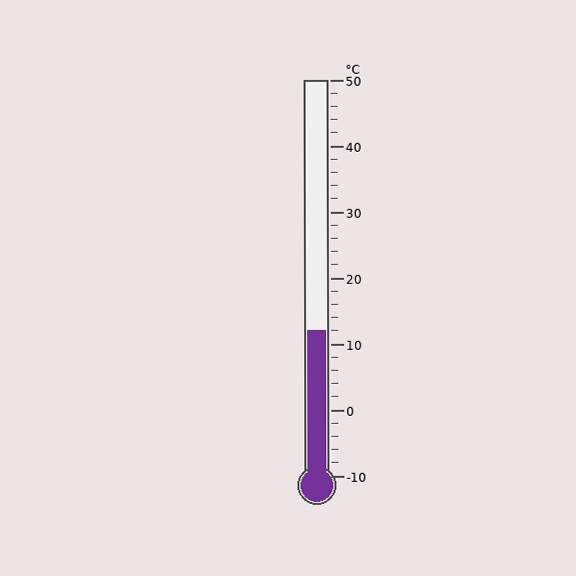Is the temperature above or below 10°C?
The temperature is above 10°C.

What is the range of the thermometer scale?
The thermometer scale ranges from -10°C to 50°C.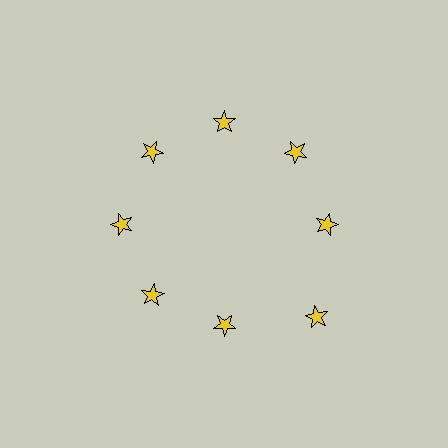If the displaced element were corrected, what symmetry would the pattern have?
It would have 8-fold rotational symmetry — the pattern would map onto itself every 45 degrees.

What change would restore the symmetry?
The symmetry would be restored by moving it inward, back onto the ring so that all 8 stars sit at equal angles and equal distance from the center.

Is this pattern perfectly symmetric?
No. The 8 yellow stars are arranged in a ring, but one element near the 4 o'clock position is pushed outward from the center, breaking the 8-fold rotational symmetry.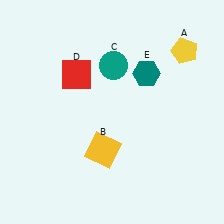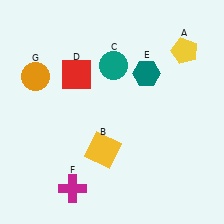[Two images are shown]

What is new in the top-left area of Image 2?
An orange circle (G) was added in the top-left area of Image 2.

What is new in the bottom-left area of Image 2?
A magenta cross (F) was added in the bottom-left area of Image 2.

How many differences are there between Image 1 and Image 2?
There are 2 differences between the two images.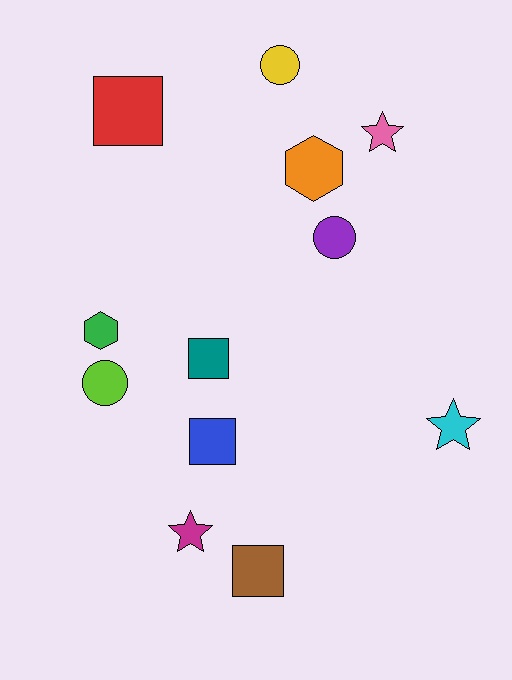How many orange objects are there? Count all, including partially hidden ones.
There is 1 orange object.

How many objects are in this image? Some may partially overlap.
There are 12 objects.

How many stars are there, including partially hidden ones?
There are 3 stars.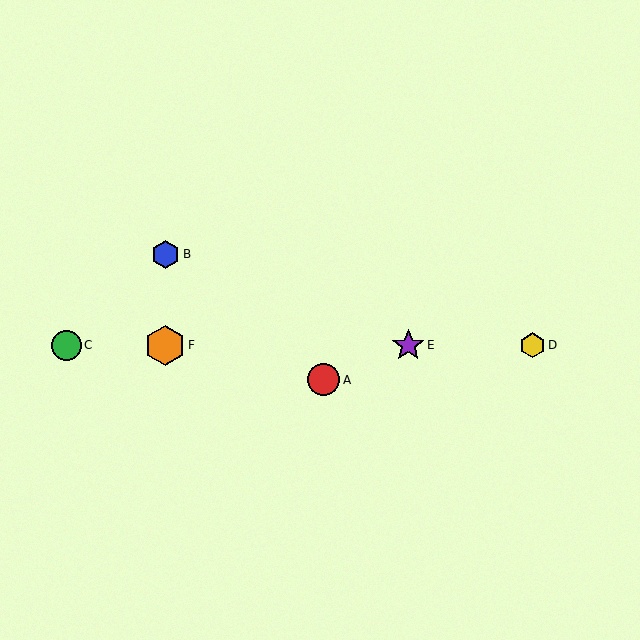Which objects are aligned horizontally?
Objects C, D, E, F are aligned horizontally.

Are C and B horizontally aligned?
No, C is at y≈345 and B is at y≈254.